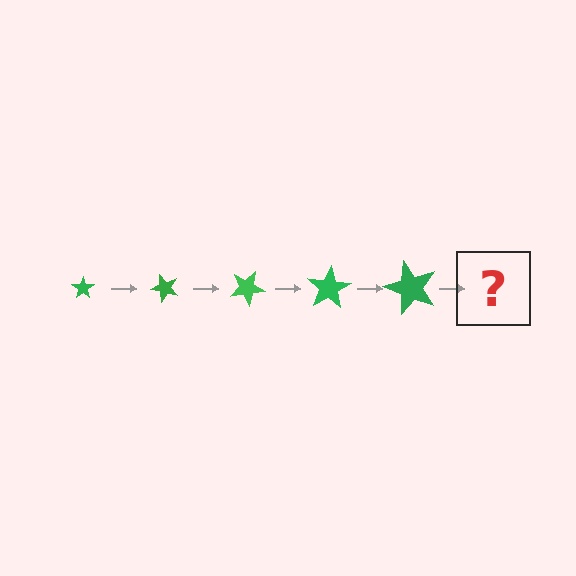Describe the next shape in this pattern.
It should be a star, larger than the previous one and rotated 250 degrees from the start.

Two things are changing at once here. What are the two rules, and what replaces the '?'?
The two rules are that the star grows larger each step and it rotates 50 degrees each step. The '?' should be a star, larger than the previous one and rotated 250 degrees from the start.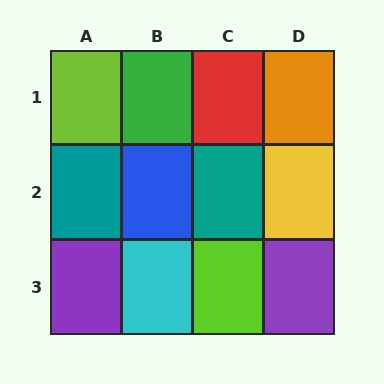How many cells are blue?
1 cell is blue.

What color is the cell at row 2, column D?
Yellow.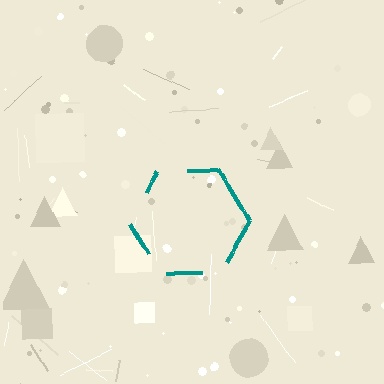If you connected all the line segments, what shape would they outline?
They would outline a hexagon.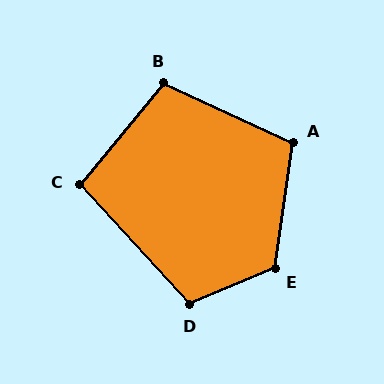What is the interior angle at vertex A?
Approximately 106 degrees (obtuse).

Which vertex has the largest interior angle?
E, at approximately 121 degrees.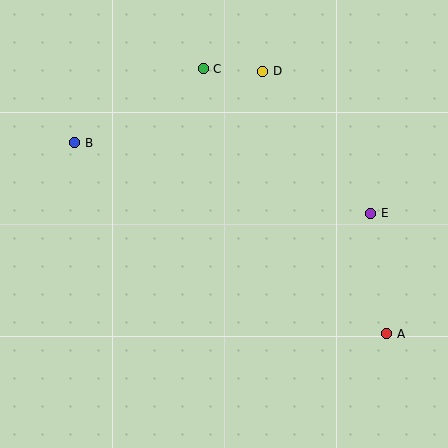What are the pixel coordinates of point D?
Point D is at (263, 71).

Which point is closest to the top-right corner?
Point D is closest to the top-right corner.